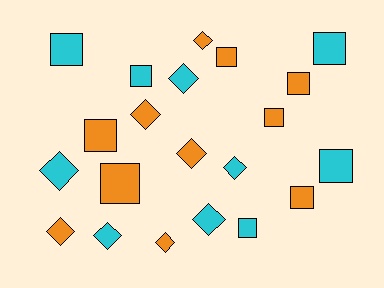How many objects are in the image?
There are 21 objects.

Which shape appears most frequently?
Square, with 11 objects.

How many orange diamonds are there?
There are 5 orange diamonds.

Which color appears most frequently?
Orange, with 11 objects.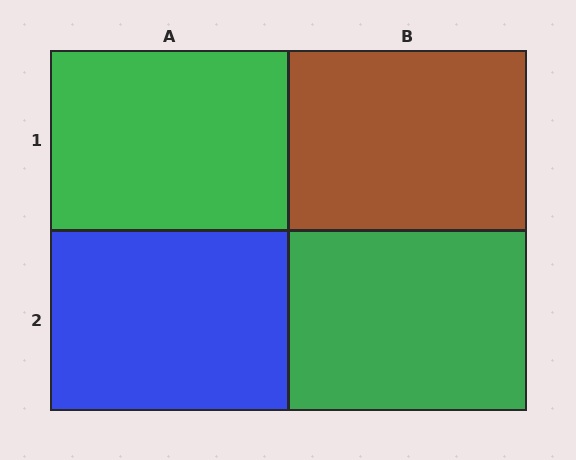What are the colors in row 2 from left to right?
Blue, green.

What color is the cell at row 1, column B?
Brown.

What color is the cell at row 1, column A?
Green.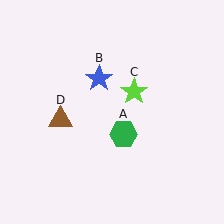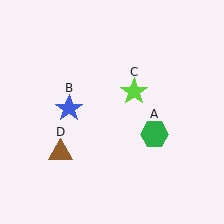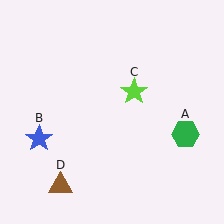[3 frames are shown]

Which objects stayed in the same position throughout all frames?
Lime star (object C) remained stationary.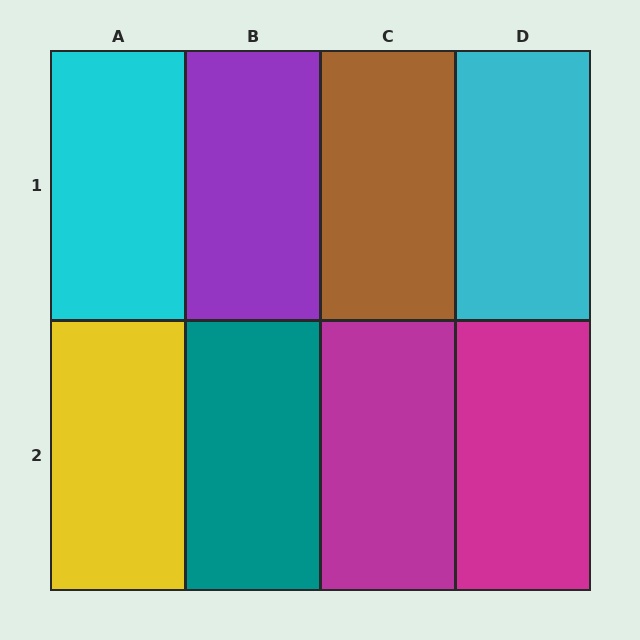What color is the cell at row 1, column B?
Purple.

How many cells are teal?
1 cell is teal.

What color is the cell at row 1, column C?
Brown.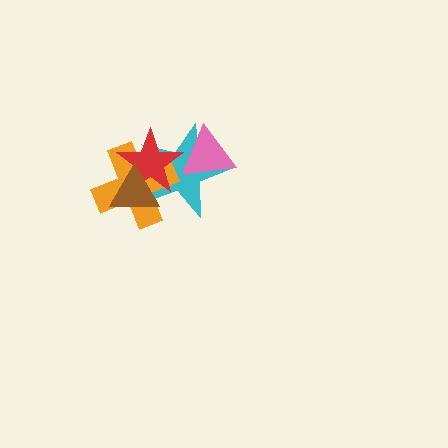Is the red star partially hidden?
Yes, it is partially covered by another shape.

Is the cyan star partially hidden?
Yes, it is partially covered by another shape.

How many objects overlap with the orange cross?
3 objects overlap with the orange cross.